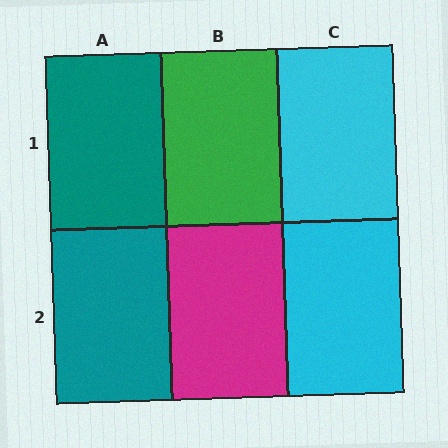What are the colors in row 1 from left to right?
Teal, green, cyan.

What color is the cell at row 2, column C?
Cyan.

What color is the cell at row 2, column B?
Magenta.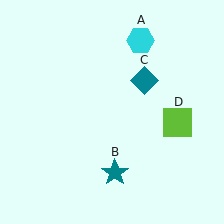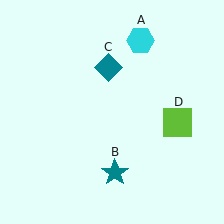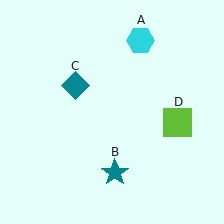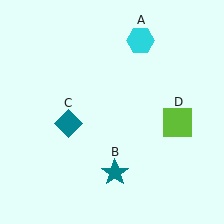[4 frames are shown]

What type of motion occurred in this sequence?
The teal diamond (object C) rotated counterclockwise around the center of the scene.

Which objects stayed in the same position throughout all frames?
Cyan hexagon (object A) and teal star (object B) and lime square (object D) remained stationary.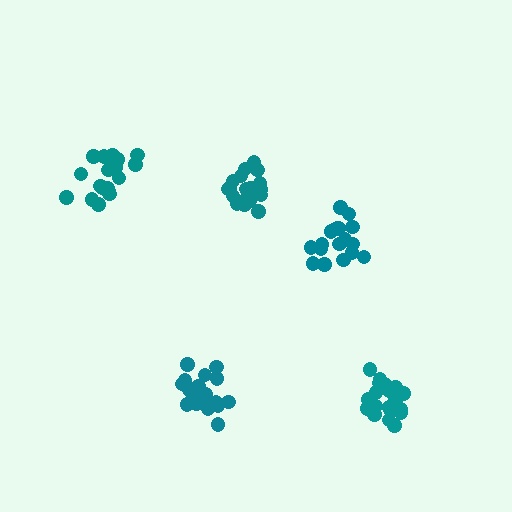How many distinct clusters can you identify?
There are 5 distinct clusters.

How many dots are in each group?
Group 1: 20 dots, Group 2: 18 dots, Group 3: 18 dots, Group 4: 20 dots, Group 5: 20 dots (96 total).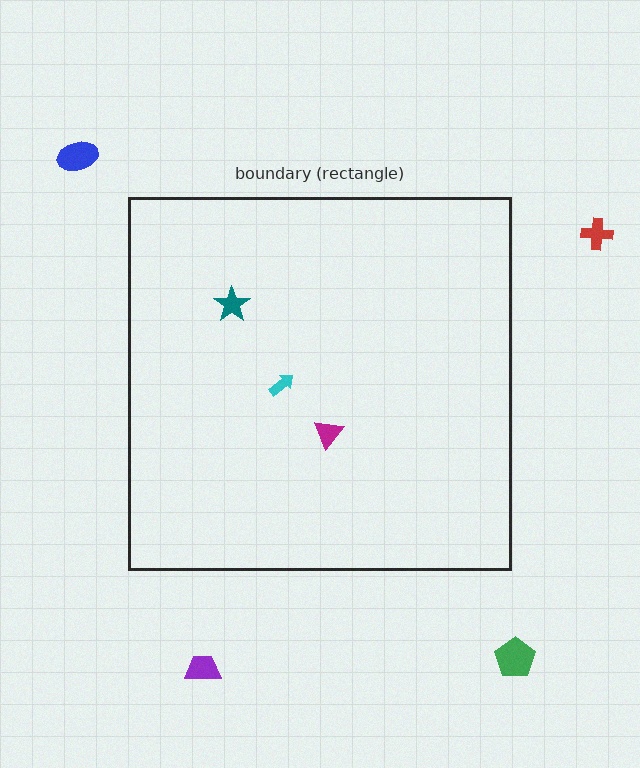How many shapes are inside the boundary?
3 inside, 4 outside.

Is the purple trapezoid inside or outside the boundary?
Outside.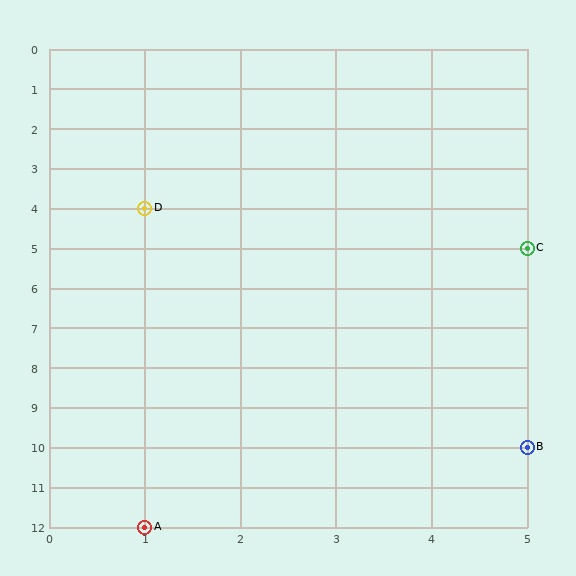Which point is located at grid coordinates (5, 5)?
Point C is at (5, 5).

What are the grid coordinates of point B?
Point B is at grid coordinates (5, 10).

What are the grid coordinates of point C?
Point C is at grid coordinates (5, 5).